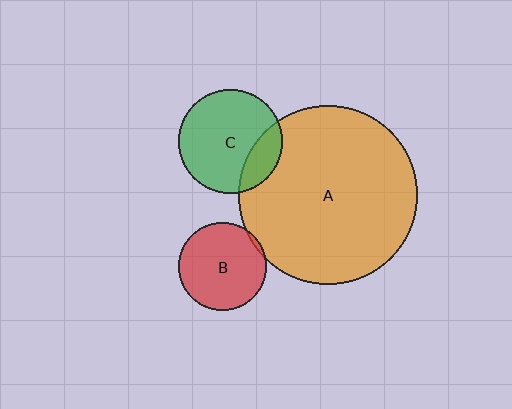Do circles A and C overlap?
Yes.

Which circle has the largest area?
Circle A (orange).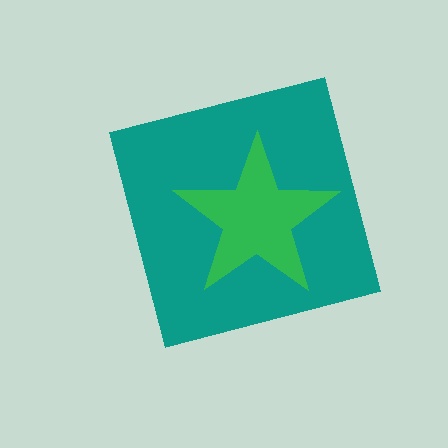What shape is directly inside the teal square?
The green star.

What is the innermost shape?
The green star.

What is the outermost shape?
The teal square.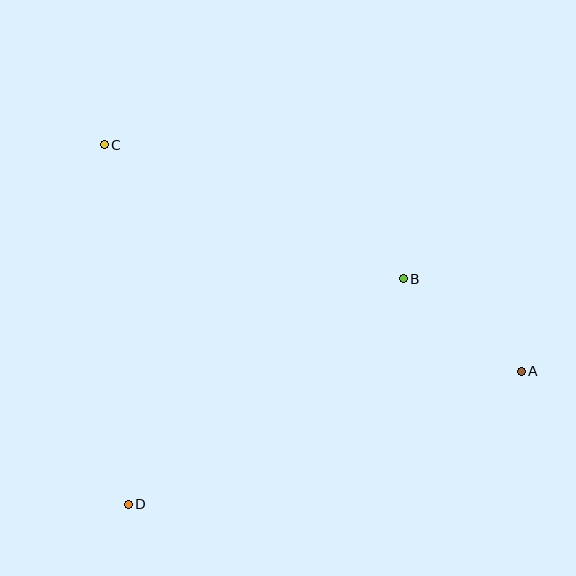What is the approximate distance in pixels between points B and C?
The distance between B and C is approximately 328 pixels.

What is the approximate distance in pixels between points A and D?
The distance between A and D is approximately 415 pixels.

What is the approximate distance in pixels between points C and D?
The distance between C and D is approximately 360 pixels.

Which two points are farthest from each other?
Points A and C are farthest from each other.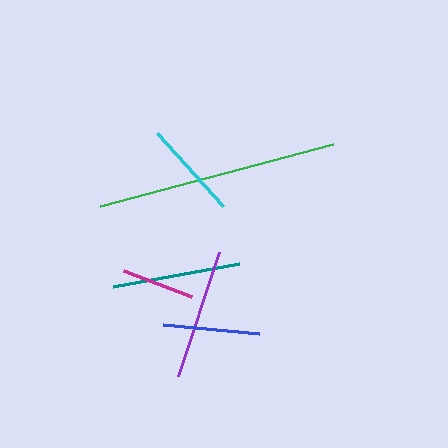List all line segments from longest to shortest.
From longest to shortest: green, purple, teal, cyan, blue, magenta.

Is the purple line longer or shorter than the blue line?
The purple line is longer than the blue line.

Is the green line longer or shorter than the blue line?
The green line is longer than the blue line.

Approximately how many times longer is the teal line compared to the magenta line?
The teal line is approximately 1.7 times the length of the magenta line.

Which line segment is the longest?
The green line is the longest at approximately 241 pixels.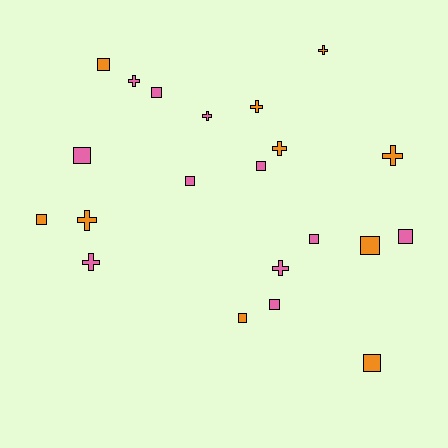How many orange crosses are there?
There are 5 orange crosses.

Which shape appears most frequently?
Square, with 12 objects.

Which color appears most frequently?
Pink, with 11 objects.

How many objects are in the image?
There are 21 objects.